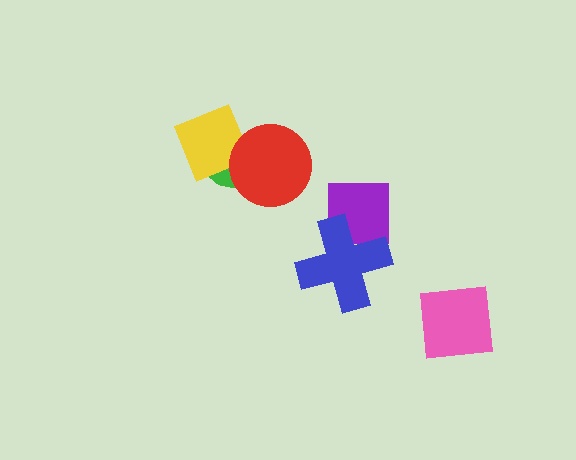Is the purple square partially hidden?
Yes, it is partially covered by another shape.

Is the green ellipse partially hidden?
Yes, it is partially covered by another shape.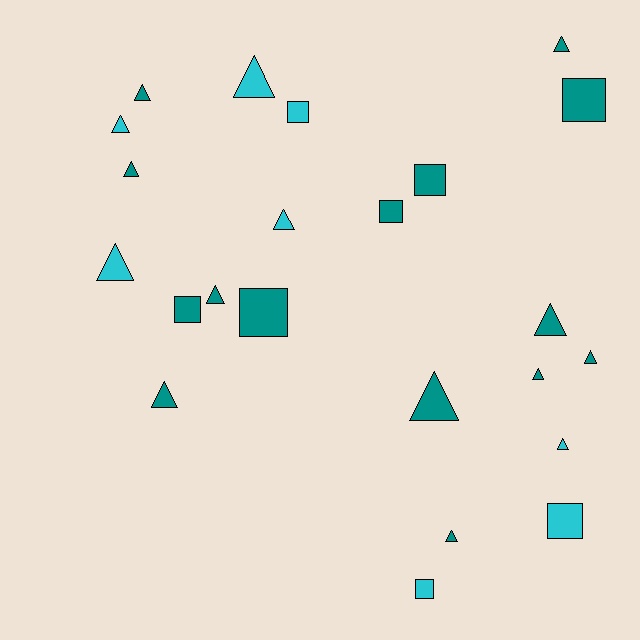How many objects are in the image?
There are 23 objects.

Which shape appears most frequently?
Triangle, with 15 objects.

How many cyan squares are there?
There are 3 cyan squares.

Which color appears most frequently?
Teal, with 15 objects.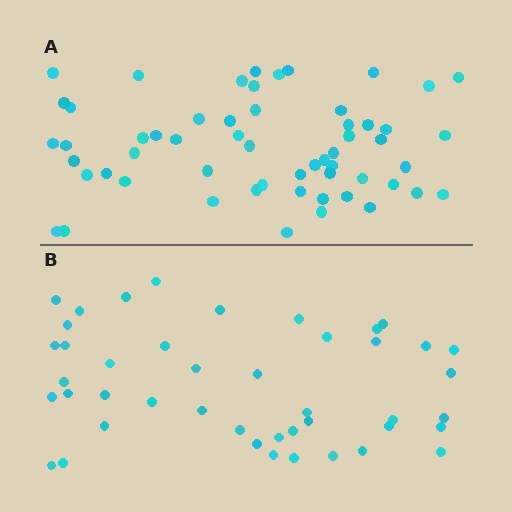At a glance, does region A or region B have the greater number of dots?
Region A (the top region) has more dots.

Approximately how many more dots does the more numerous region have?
Region A has approximately 15 more dots than region B.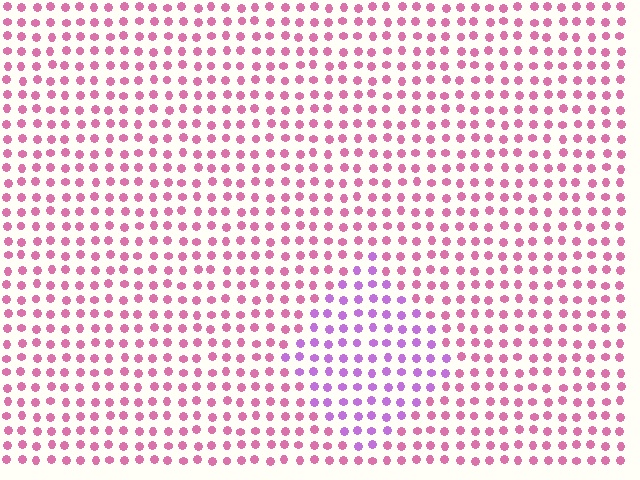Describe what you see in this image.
The image is filled with small pink elements in a uniform arrangement. A diamond-shaped region is visible where the elements are tinted to a slightly different hue, forming a subtle color boundary.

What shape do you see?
I see a diamond.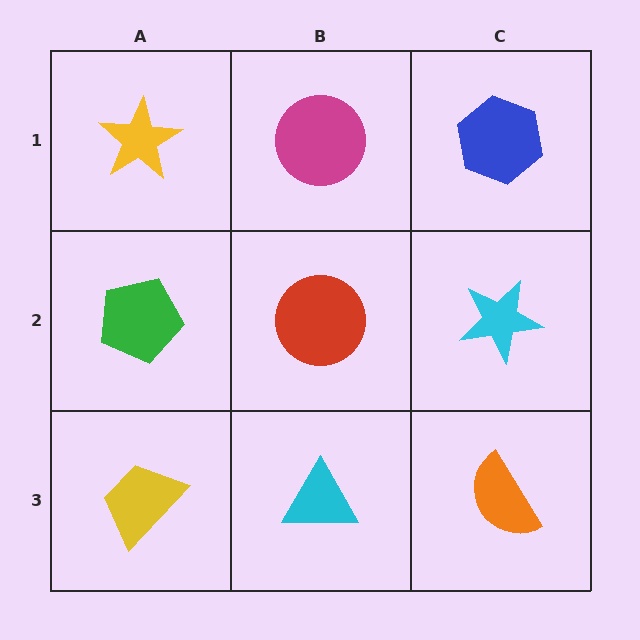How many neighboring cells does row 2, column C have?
3.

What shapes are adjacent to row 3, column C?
A cyan star (row 2, column C), a cyan triangle (row 3, column B).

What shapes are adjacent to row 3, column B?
A red circle (row 2, column B), a yellow trapezoid (row 3, column A), an orange semicircle (row 3, column C).